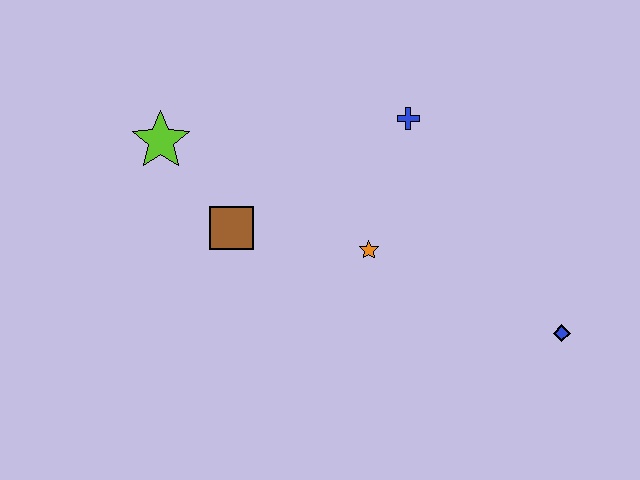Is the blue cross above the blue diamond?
Yes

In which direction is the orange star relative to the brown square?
The orange star is to the right of the brown square.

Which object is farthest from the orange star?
The lime star is farthest from the orange star.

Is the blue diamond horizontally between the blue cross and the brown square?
No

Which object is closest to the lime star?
The brown square is closest to the lime star.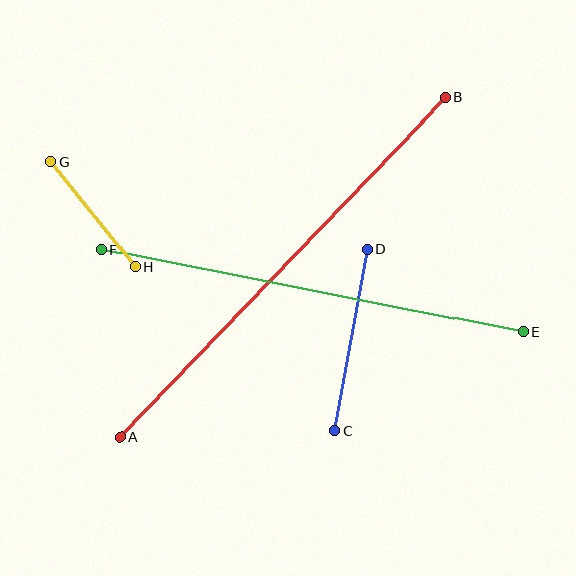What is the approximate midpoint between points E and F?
The midpoint is at approximately (312, 291) pixels.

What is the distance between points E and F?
The distance is approximately 430 pixels.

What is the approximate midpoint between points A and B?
The midpoint is at approximately (283, 267) pixels.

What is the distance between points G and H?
The distance is approximately 136 pixels.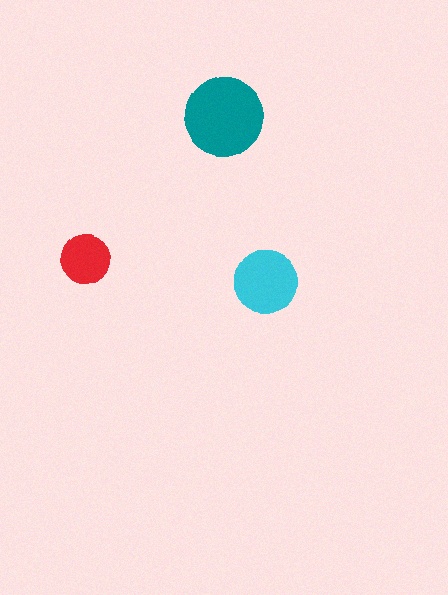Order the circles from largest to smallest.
the teal one, the cyan one, the red one.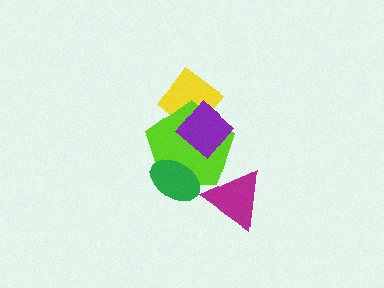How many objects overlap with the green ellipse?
1 object overlaps with the green ellipse.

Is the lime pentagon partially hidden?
Yes, it is partially covered by another shape.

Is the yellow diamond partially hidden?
Yes, it is partially covered by another shape.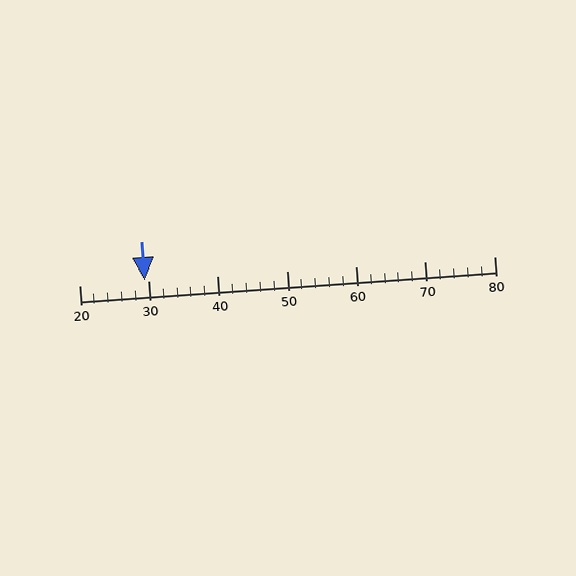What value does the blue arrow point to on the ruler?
The blue arrow points to approximately 29.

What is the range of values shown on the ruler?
The ruler shows values from 20 to 80.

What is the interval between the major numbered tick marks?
The major tick marks are spaced 10 units apart.